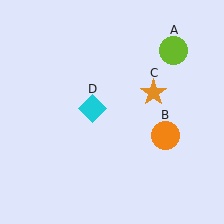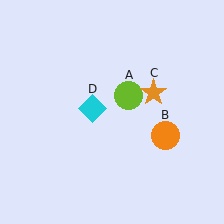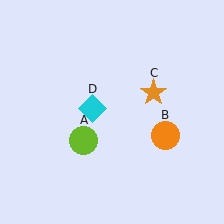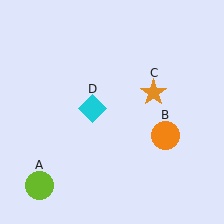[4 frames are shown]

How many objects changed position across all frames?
1 object changed position: lime circle (object A).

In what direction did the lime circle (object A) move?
The lime circle (object A) moved down and to the left.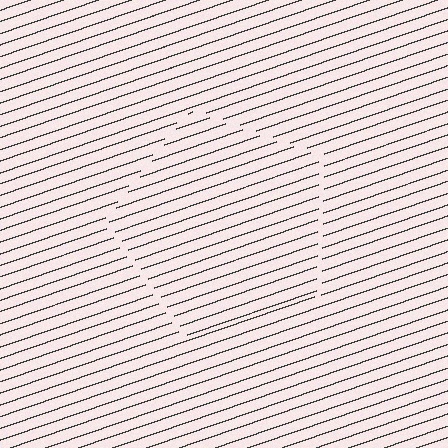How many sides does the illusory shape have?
5 sides — the line-ends trace a pentagon.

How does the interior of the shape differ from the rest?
The interior of the shape contains the same grating, shifted by half a period — the contour is defined by the phase discontinuity where line-ends from the inner and outer gratings abut.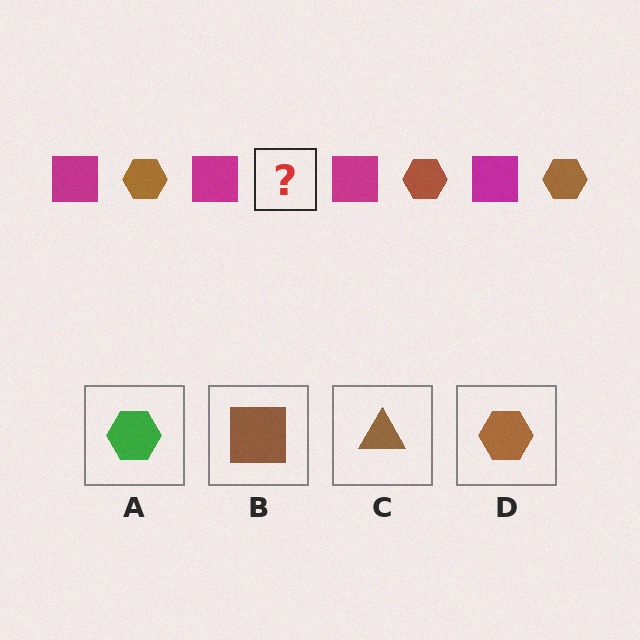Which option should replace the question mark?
Option D.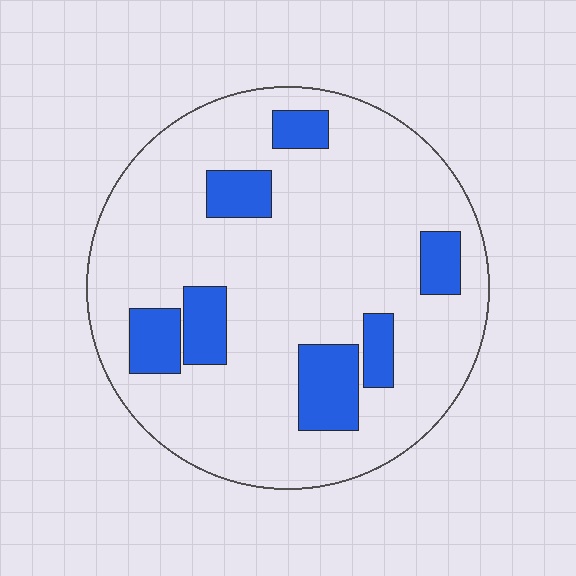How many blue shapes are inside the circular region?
7.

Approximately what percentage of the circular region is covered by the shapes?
Approximately 20%.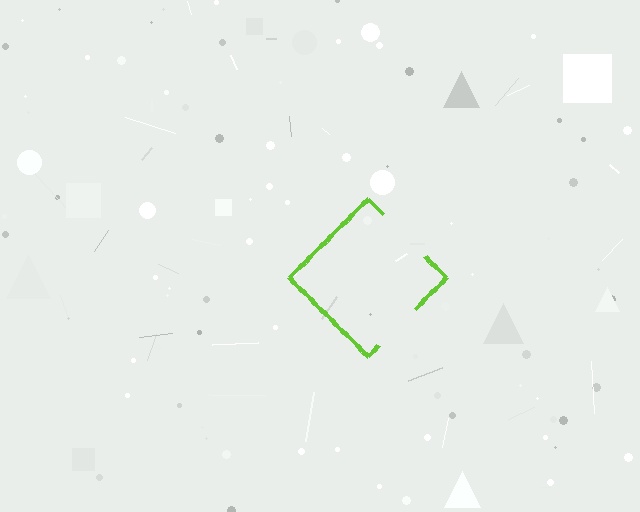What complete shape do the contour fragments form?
The contour fragments form a diamond.